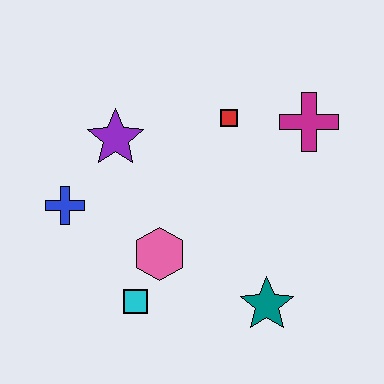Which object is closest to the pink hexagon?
The cyan square is closest to the pink hexagon.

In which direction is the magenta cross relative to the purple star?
The magenta cross is to the right of the purple star.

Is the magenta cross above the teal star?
Yes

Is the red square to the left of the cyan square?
No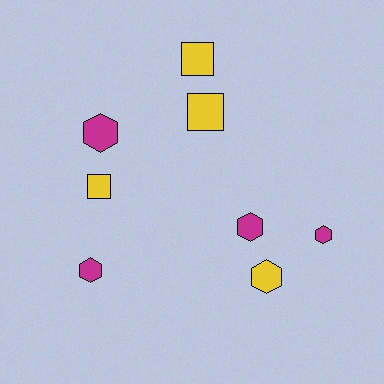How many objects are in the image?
There are 8 objects.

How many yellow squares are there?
There are 3 yellow squares.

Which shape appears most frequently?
Hexagon, with 5 objects.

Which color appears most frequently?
Magenta, with 4 objects.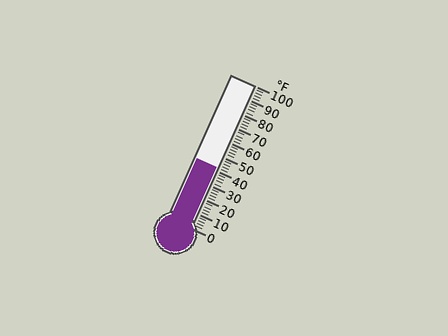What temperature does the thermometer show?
The thermometer shows approximately 42°F.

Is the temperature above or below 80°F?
The temperature is below 80°F.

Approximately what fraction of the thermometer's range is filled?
The thermometer is filled to approximately 40% of its range.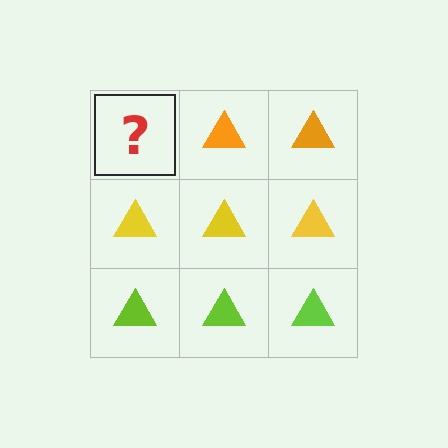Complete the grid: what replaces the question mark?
The question mark should be replaced with an orange triangle.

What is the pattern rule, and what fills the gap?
The rule is that each row has a consistent color. The gap should be filled with an orange triangle.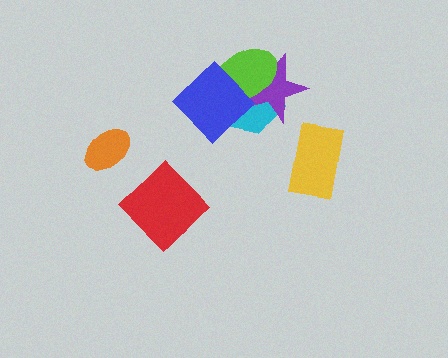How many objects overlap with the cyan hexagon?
3 objects overlap with the cyan hexagon.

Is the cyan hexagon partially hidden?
Yes, it is partially covered by another shape.